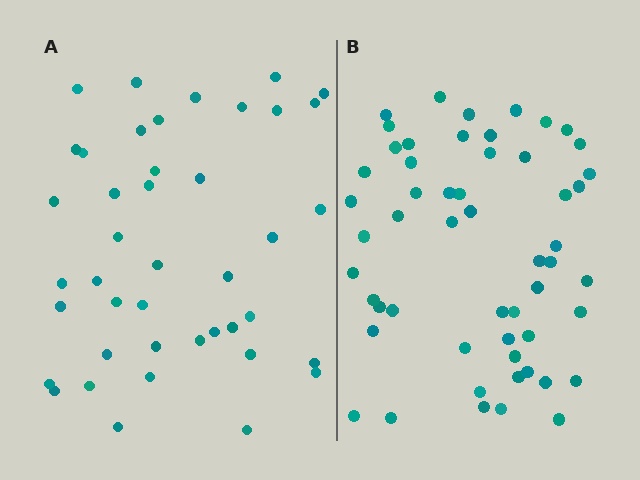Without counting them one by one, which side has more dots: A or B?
Region B (the right region) has more dots.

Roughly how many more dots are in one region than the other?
Region B has roughly 12 or so more dots than region A.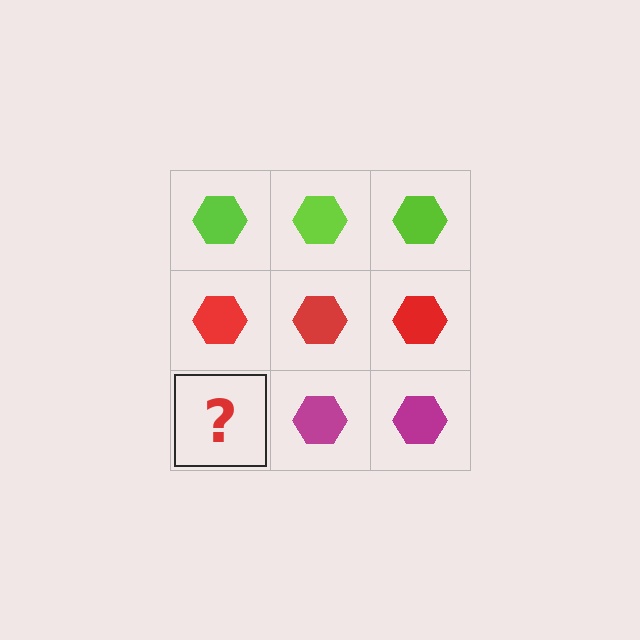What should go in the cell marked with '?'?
The missing cell should contain a magenta hexagon.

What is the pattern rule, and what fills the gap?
The rule is that each row has a consistent color. The gap should be filled with a magenta hexagon.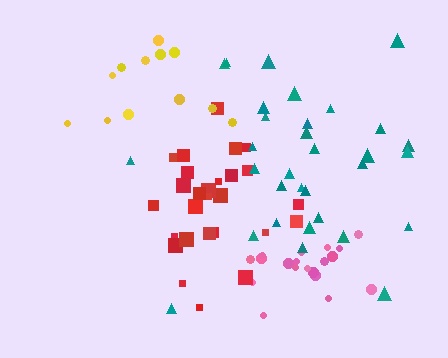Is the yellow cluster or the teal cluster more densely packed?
Yellow.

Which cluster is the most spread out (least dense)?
Teal.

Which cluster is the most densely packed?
Pink.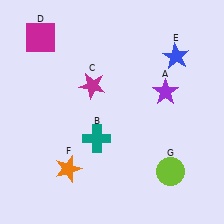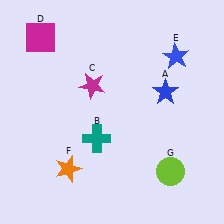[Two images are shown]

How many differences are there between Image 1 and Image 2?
There is 1 difference between the two images.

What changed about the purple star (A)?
In Image 1, A is purple. In Image 2, it changed to blue.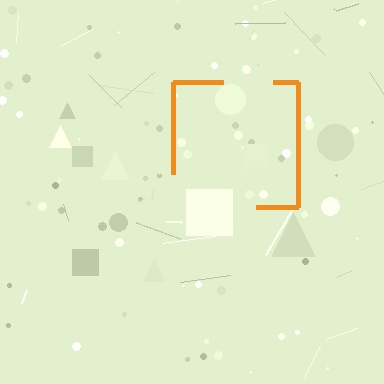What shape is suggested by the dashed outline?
The dashed outline suggests a square.